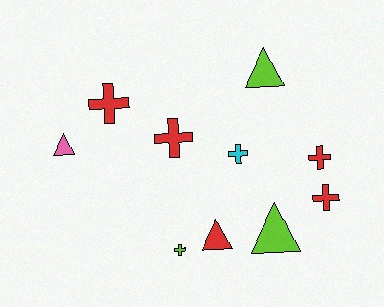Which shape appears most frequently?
Cross, with 6 objects.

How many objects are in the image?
There are 10 objects.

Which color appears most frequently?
Red, with 5 objects.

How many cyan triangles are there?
There are no cyan triangles.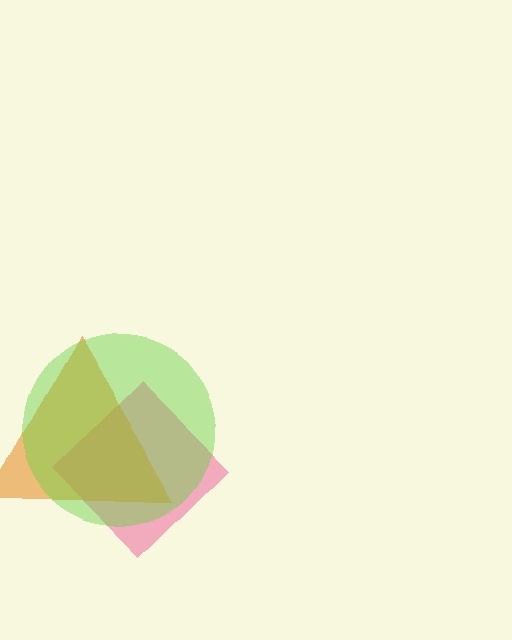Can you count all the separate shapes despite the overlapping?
Yes, there are 3 separate shapes.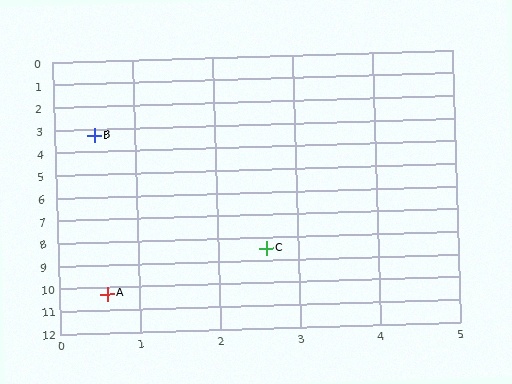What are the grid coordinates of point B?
Point B is at approximately (0.5, 3.3).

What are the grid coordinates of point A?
Point A is at approximately (0.6, 10.3).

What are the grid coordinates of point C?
Point C is at approximately (2.6, 8.5).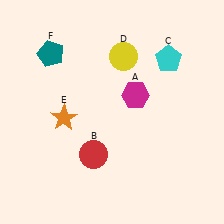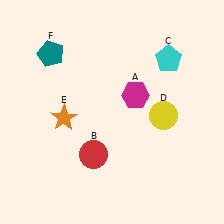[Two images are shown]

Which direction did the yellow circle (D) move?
The yellow circle (D) moved down.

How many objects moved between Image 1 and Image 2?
1 object moved between the two images.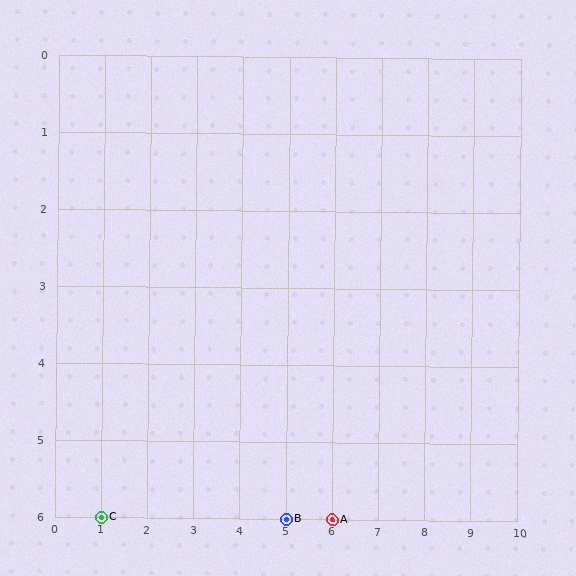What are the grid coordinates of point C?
Point C is at grid coordinates (1, 6).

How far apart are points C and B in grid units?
Points C and B are 4 columns apart.